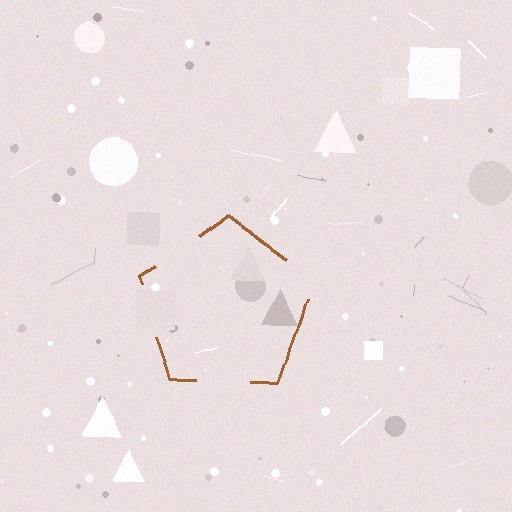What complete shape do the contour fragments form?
The contour fragments form a pentagon.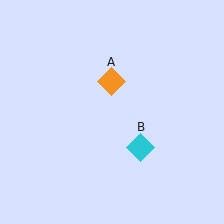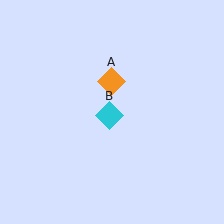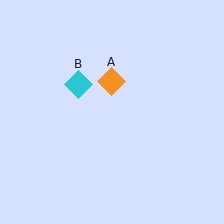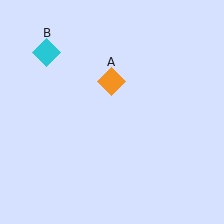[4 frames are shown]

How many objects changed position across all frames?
1 object changed position: cyan diamond (object B).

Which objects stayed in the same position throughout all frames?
Orange diamond (object A) remained stationary.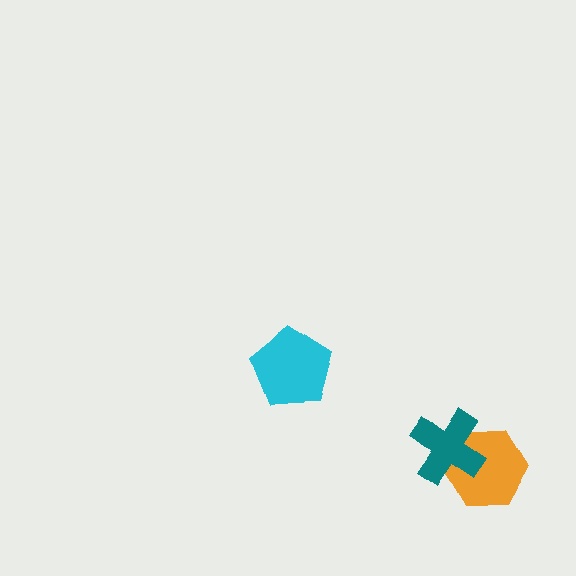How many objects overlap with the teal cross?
1 object overlaps with the teal cross.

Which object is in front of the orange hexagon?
The teal cross is in front of the orange hexagon.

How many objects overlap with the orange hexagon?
1 object overlaps with the orange hexagon.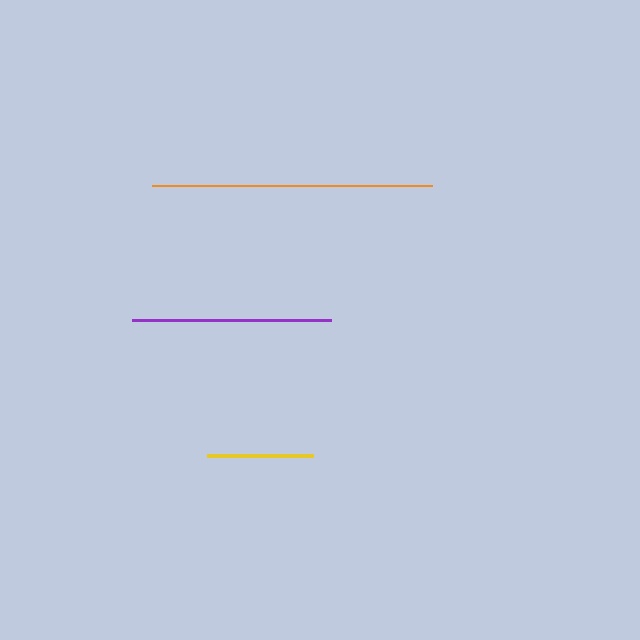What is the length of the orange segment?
The orange segment is approximately 281 pixels long.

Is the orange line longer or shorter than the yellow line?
The orange line is longer than the yellow line.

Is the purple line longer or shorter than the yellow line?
The purple line is longer than the yellow line.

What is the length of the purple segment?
The purple segment is approximately 199 pixels long.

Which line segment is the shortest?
The yellow line is the shortest at approximately 106 pixels.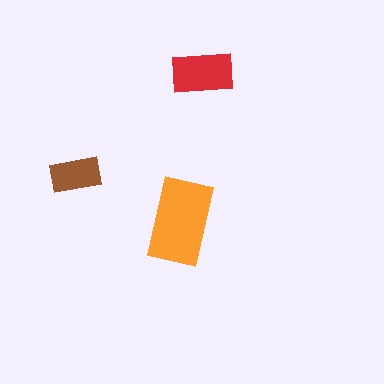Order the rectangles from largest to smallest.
the orange one, the red one, the brown one.